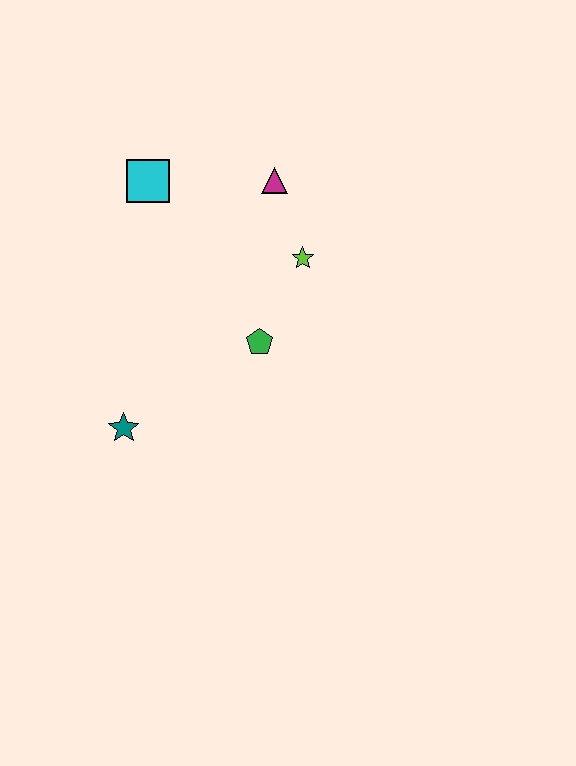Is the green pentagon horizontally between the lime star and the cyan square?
Yes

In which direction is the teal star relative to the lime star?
The teal star is to the left of the lime star.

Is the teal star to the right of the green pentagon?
No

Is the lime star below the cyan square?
Yes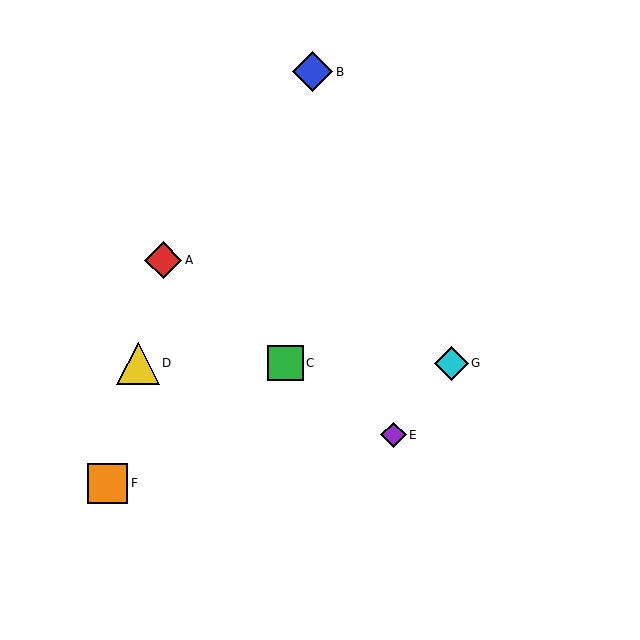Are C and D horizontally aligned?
Yes, both are at y≈363.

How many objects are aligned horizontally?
3 objects (C, D, G) are aligned horizontally.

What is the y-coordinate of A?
Object A is at y≈260.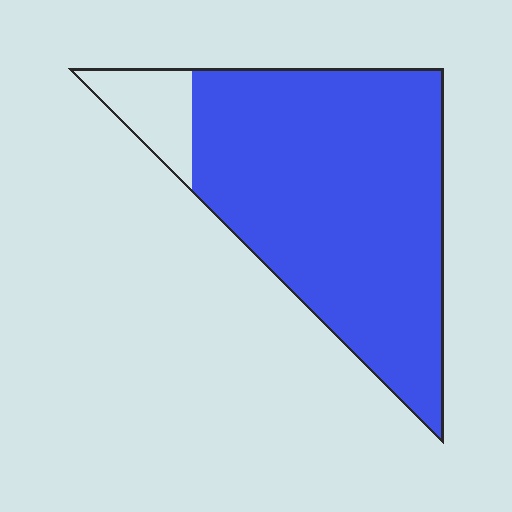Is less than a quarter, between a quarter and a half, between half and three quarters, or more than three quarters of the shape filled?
More than three quarters.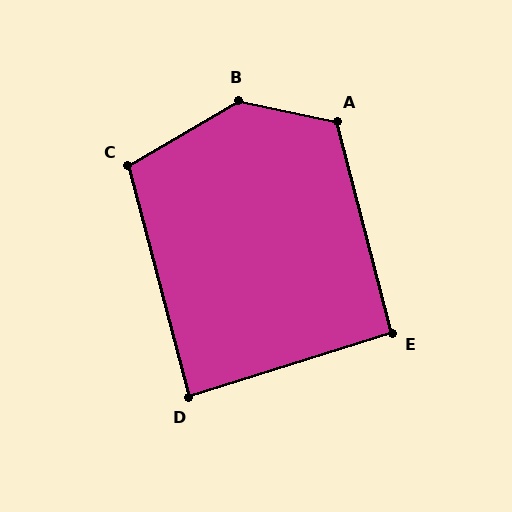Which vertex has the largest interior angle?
B, at approximately 137 degrees.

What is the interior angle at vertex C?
Approximately 106 degrees (obtuse).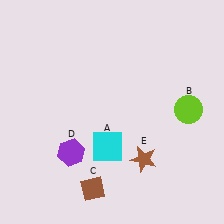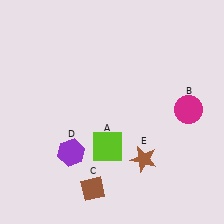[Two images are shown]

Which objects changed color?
A changed from cyan to lime. B changed from lime to magenta.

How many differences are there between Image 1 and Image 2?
There are 2 differences between the two images.